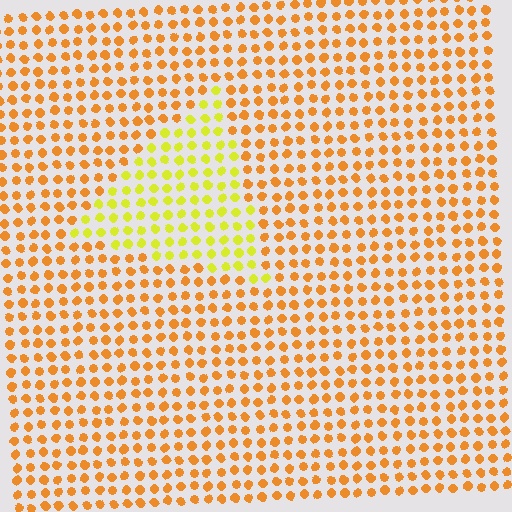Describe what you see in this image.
The image is filled with small orange elements in a uniform arrangement. A triangle-shaped region is visible where the elements are tinted to a slightly different hue, forming a subtle color boundary.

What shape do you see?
I see a triangle.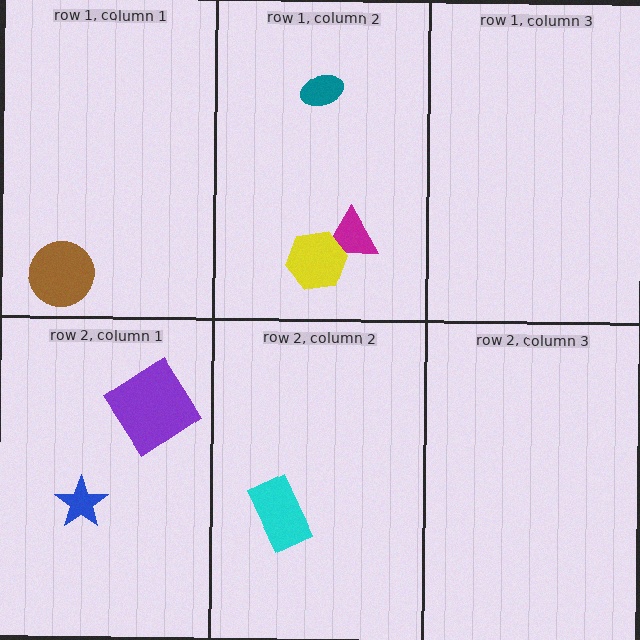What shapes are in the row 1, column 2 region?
The magenta triangle, the teal ellipse, the yellow hexagon.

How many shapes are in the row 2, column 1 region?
2.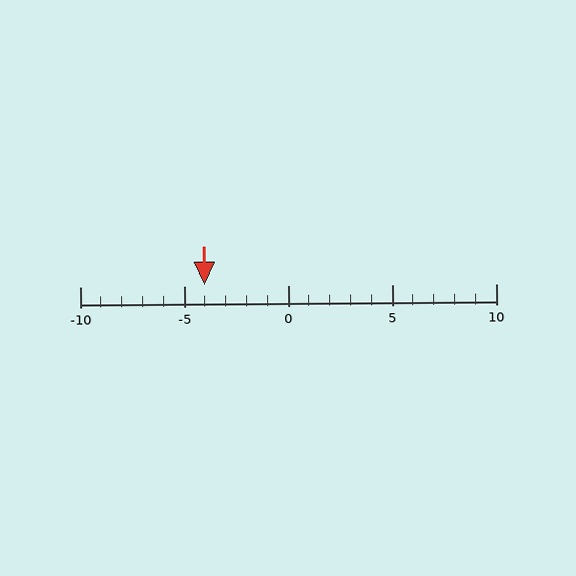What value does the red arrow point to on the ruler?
The red arrow points to approximately -4.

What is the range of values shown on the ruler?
The ruler shows values from -10 to 10.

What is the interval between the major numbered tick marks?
The major tick marks are spaced 5 units apart.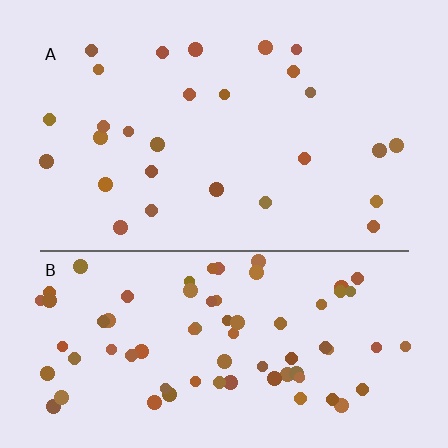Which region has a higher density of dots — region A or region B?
B (the bottom).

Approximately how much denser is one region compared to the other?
Approximately 2.8× — region B over region A.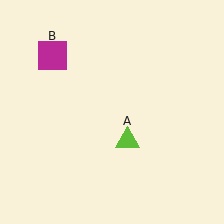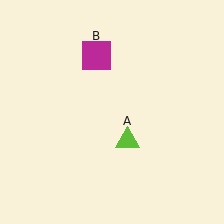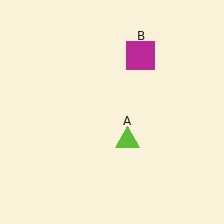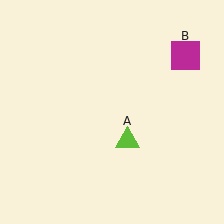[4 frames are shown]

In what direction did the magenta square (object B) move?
The magenta square (object B) moved right.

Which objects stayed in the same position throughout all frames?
Lime triangle (object A) remained stationary.